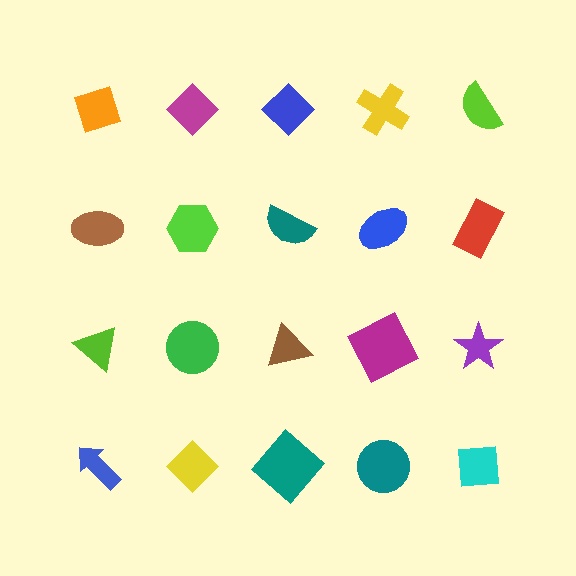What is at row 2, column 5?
A red rectangle.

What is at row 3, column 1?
A lime triangle.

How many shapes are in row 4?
5 shapes.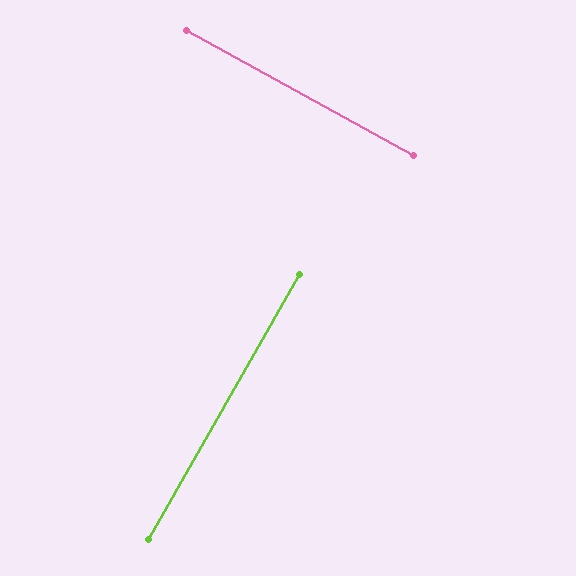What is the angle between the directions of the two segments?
Approximately 89 degrees.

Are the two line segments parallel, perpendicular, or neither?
Perpendicular — they meet at approximately 89°.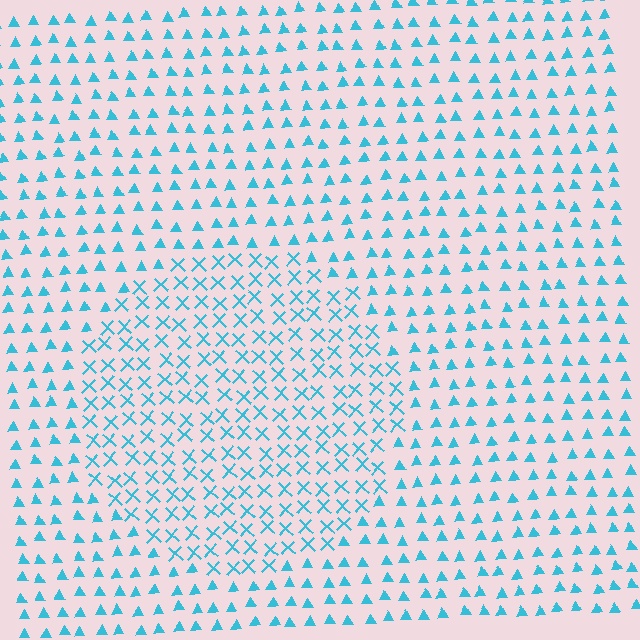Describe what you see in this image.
The image is filled with small cyan elements arranged in a uniform grid. A circle-shaped region contains X marks, while the surrounding area contains triangles. The boundary is defined purely by the change in element shape.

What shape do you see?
I see a circle.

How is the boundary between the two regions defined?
The boundary is defined by a change in element shape: X marks inside vs. triangles outside. All elements share the same color and spacing.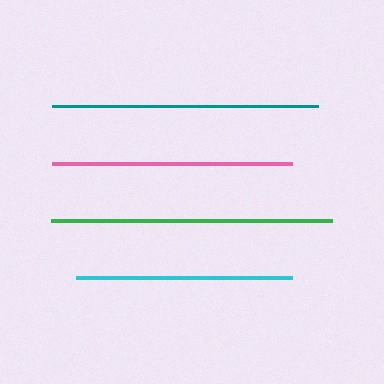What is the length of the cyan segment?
The cyan segment is approximately 215 pixels long.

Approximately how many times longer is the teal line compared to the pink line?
The teal line is approximately 1.1 times the length of the pink line.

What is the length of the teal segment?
The teal segment is approximately 266 pixels long.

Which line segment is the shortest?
The cyan line is the shortest at approximately 215 pixels.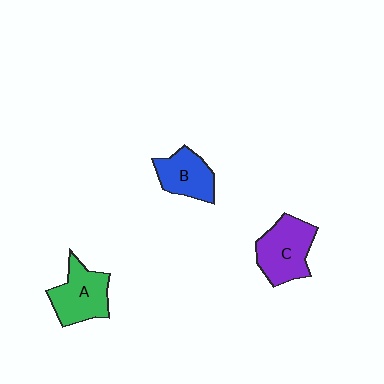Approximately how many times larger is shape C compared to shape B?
Approximately 1.3 times.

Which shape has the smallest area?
Shape B (blue).